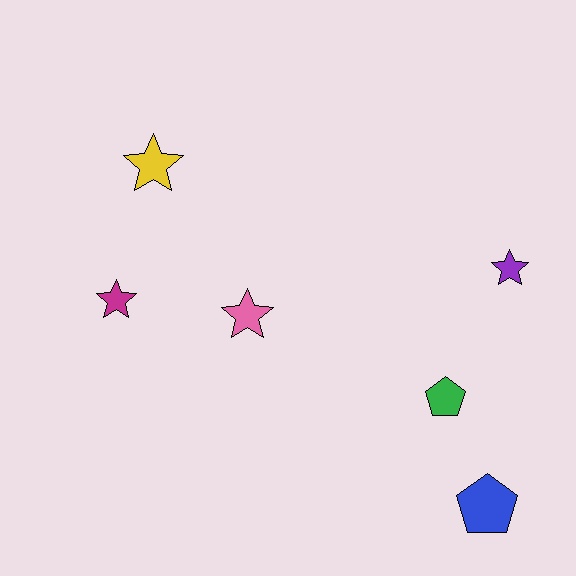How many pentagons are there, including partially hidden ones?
There are 2 pentagons.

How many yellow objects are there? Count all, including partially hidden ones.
There is 1 yellow object.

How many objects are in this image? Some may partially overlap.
There are 6 objects.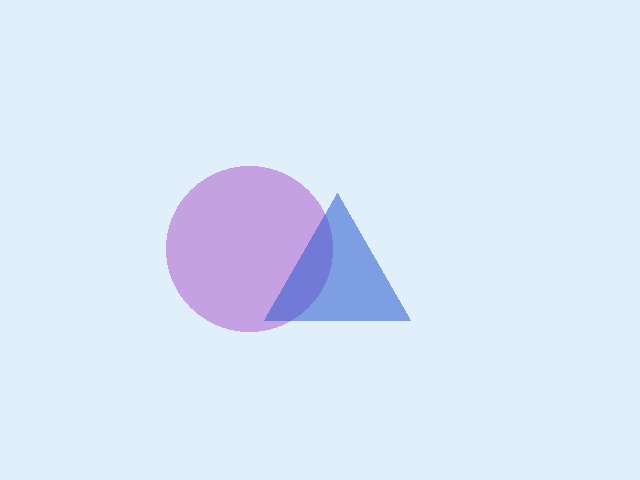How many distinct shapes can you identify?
There are 2 distinct shapes: a purple circle, a blue triangle.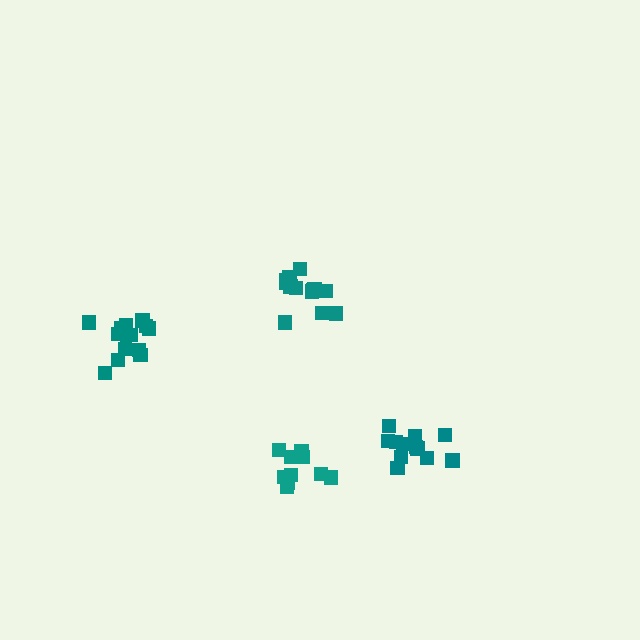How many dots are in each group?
Group 1: 13 dots, Group 2: 14 dots, Group 3: 10 dots, Group 4: 12 dots (49 total).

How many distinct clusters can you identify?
There are 4 distinct clusters.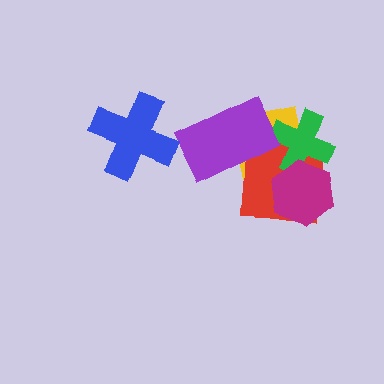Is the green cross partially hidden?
Yes, it is partially covered by another shape.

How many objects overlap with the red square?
4 objects overlap with the red square.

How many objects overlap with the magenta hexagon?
2 objects overlap with the magenta hexagon.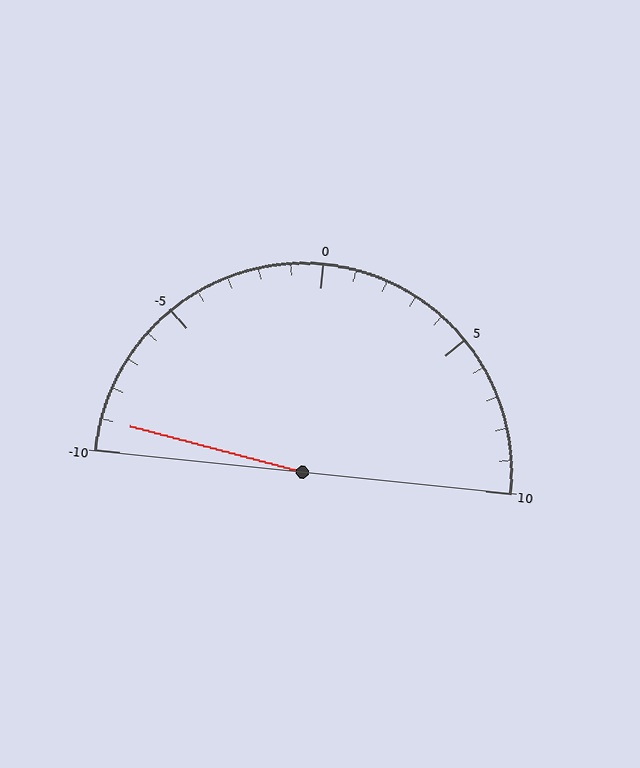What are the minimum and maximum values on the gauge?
The gauge ranges from -10 to 10.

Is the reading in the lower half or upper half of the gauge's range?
The reading is in the lower half of the range (-10 to 10).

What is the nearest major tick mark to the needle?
The nearest major tick mark is -10.